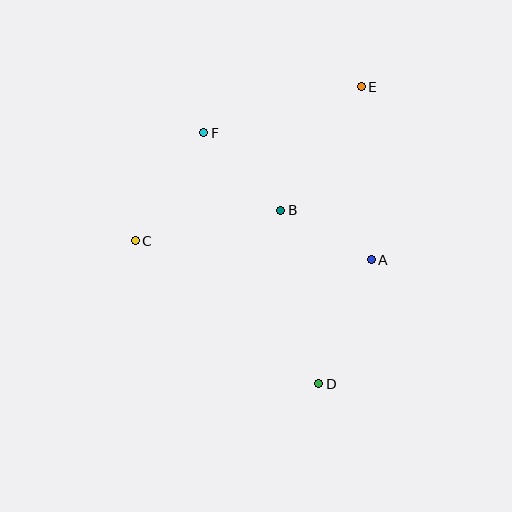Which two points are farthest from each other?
Points D and E are farthest from each other.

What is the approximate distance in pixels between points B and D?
The distance between B and D is approximately 177 pixels.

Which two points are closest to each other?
Points A and B are closest to each other.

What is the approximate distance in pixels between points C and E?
The distance between C and E is approximately 274 pixels.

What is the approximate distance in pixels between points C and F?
The distance between C and F is approximately 128 pixels.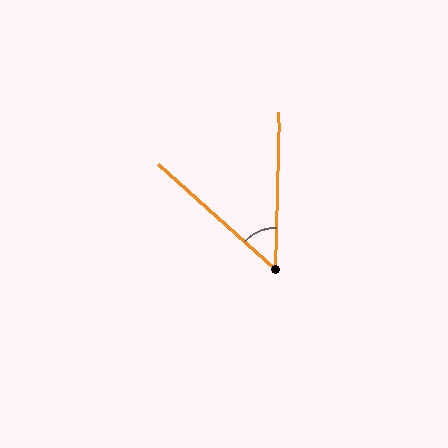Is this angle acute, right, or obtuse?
It is acute.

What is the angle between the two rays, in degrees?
Approximately 50 degrees.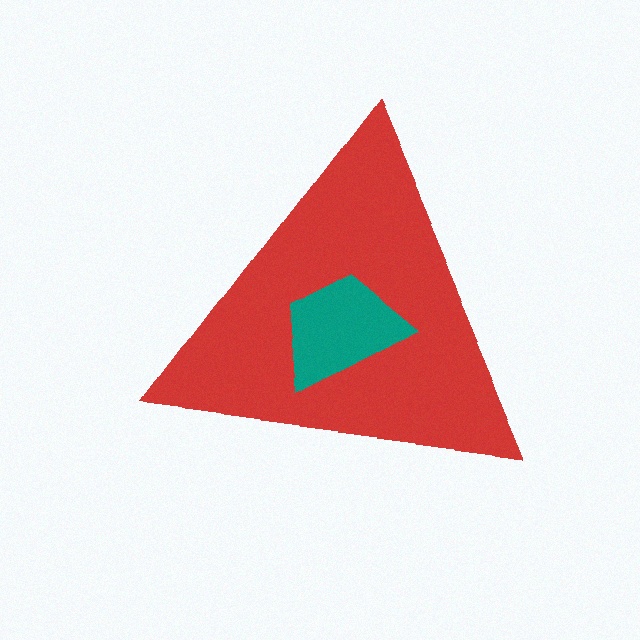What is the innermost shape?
The teal trapezoid.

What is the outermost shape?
The red triangle.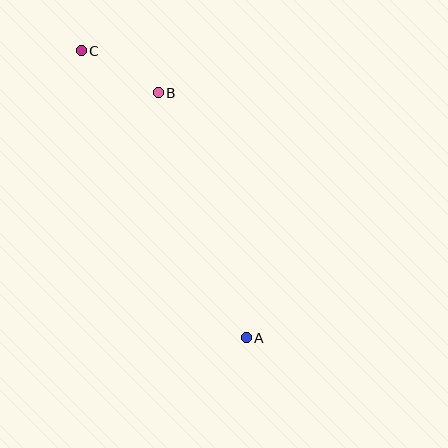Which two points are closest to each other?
Points B and C are closest to each other.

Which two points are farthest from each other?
Points A and C are farthest from each other.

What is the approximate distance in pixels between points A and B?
The distance between A and B is approximately 260 pixels.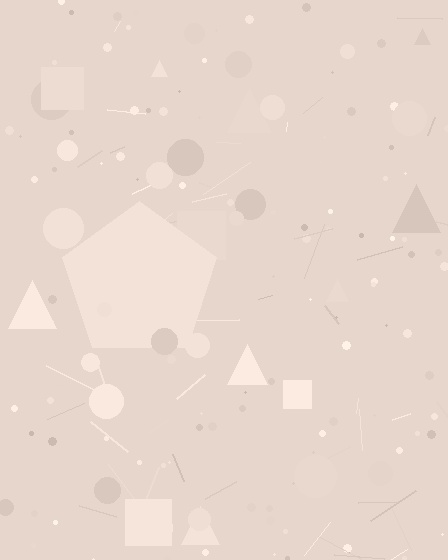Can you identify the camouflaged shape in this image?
The camouflaged shape is a pentagon.